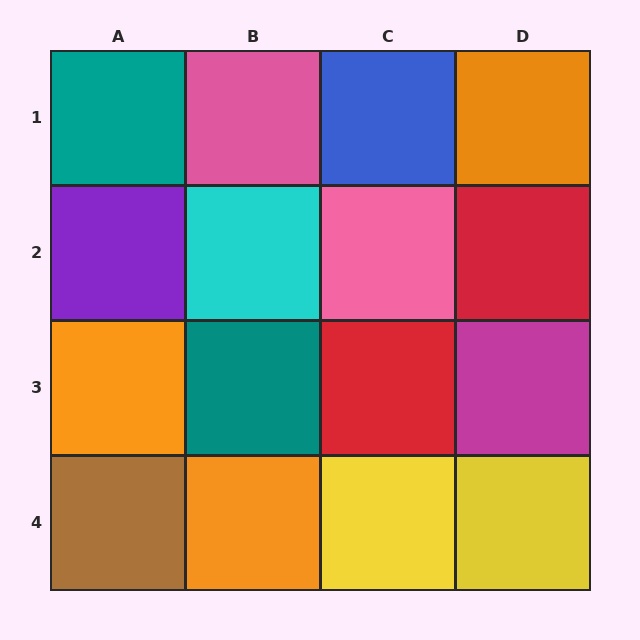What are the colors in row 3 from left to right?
Orange, teal, red, magenta.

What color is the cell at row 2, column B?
Cyan.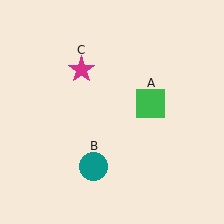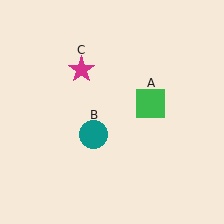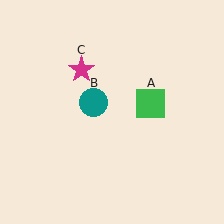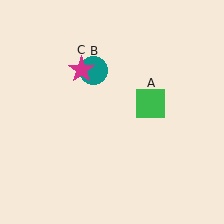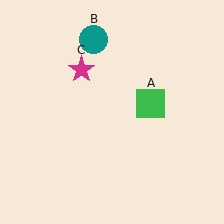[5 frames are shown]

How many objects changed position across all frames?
1 object changed position: teal circle (object B).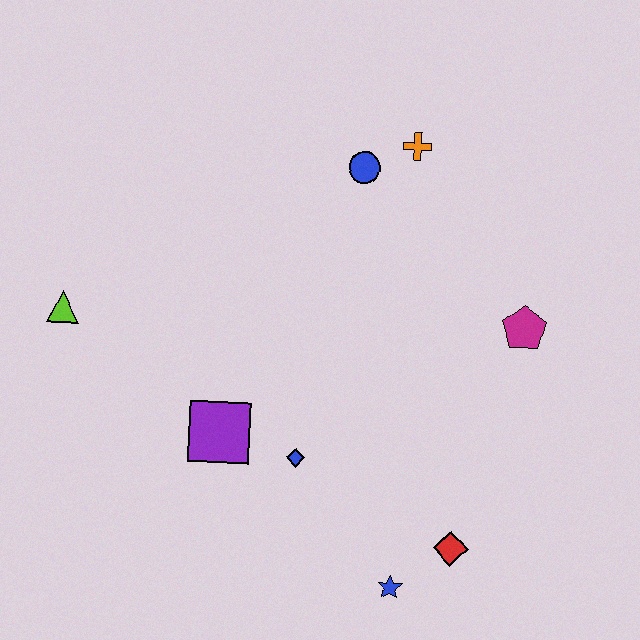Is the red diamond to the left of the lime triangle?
No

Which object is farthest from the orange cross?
The blue star is farthest from the orange cross.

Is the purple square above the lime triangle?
No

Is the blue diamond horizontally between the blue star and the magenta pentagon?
No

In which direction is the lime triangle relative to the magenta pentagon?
The lime triangle is to the left of the magenta pentagon.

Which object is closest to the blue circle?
The orange cross is closest to the blue circle.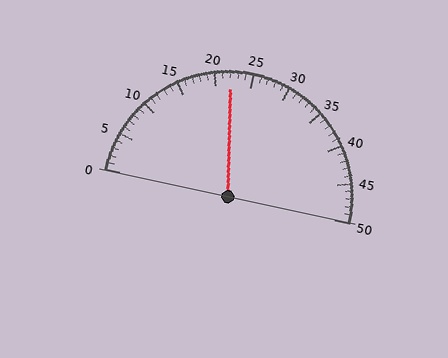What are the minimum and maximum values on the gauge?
The gauge ranges from 0 to 50.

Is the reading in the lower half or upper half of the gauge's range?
The reading is in the lower half of the range (0 to 50).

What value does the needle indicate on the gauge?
The needle indicates approximately 22.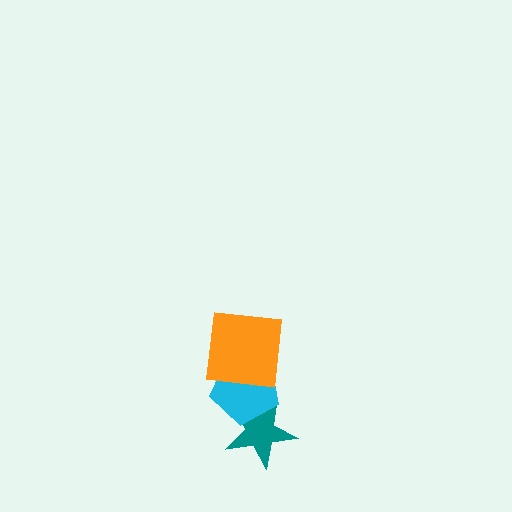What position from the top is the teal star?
The teal star is 3rd from the top.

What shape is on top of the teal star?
The cyan pentagon is on top of the teal star.